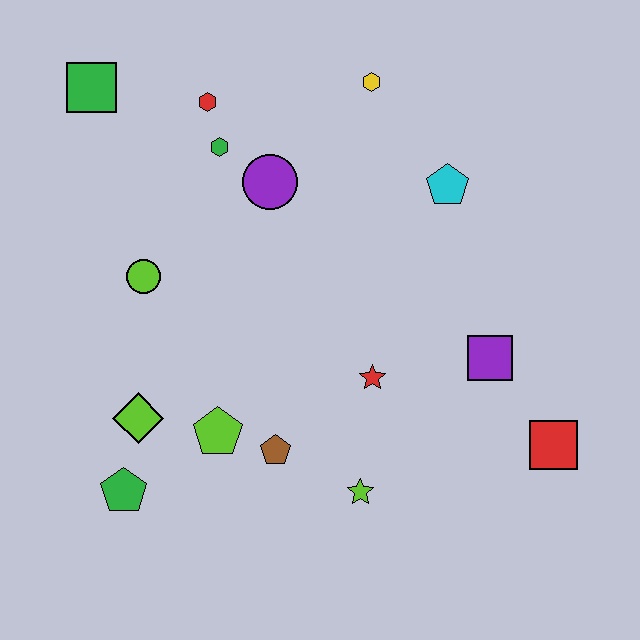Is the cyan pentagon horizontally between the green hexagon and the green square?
No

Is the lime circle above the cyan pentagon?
No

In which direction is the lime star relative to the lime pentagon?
The lime star is to the right of the lime pentagon.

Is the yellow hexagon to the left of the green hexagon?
No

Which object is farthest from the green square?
The red square is farthest from the green square.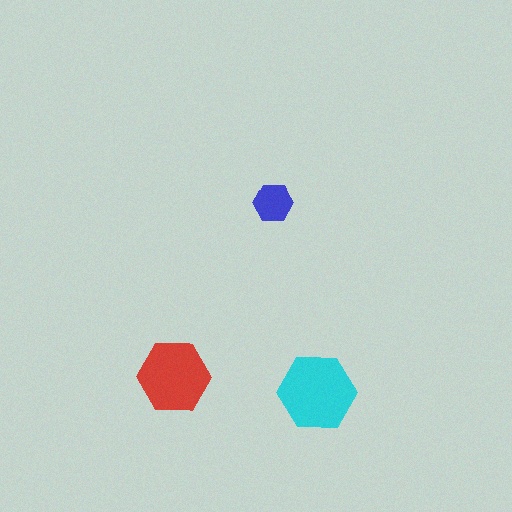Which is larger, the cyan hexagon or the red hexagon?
The cyan one.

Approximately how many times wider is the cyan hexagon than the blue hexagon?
About 2 times wider.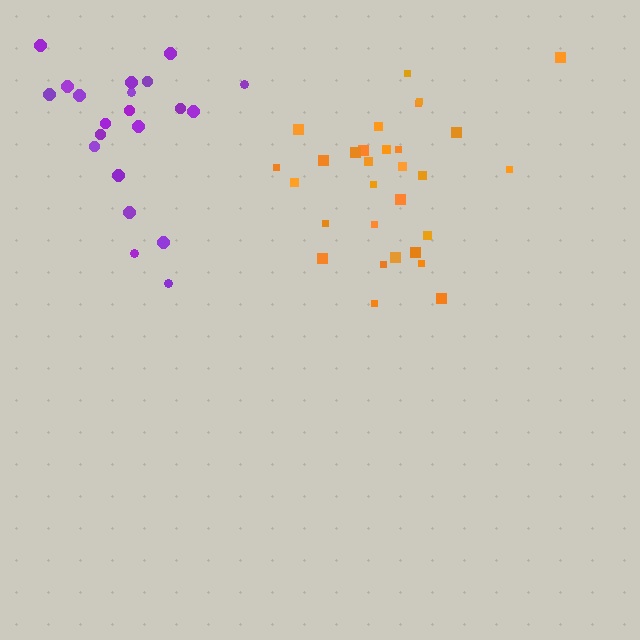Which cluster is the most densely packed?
Orange.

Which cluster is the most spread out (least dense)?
Purple.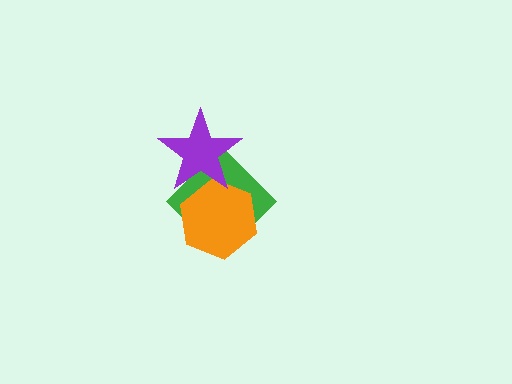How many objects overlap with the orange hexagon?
2 objects overlap with the orange hexagon.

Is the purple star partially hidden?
No, no other shape covers it.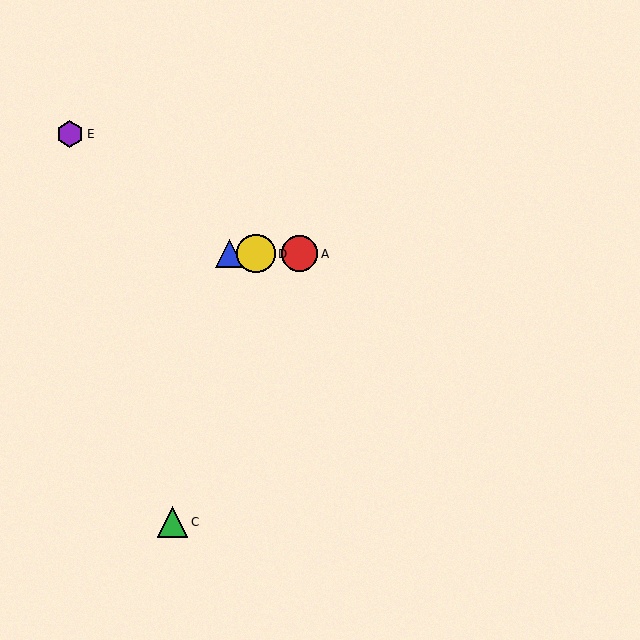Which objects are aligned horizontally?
Objects A, B, D are aligned horizontally.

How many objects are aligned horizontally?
3 objects (A, B, D) are aligned horizontally.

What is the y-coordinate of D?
Object D is at y≈254.